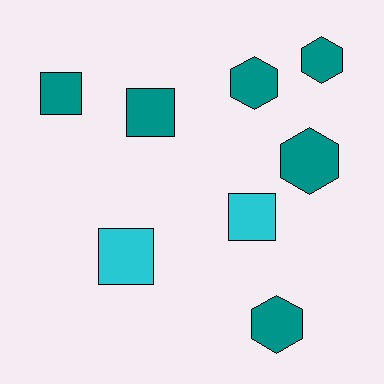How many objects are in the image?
There are 8 objects.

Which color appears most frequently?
Teal, with 6 objects.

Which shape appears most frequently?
Hexagon, with 4 objects.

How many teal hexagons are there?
There are 4 teal hexagons.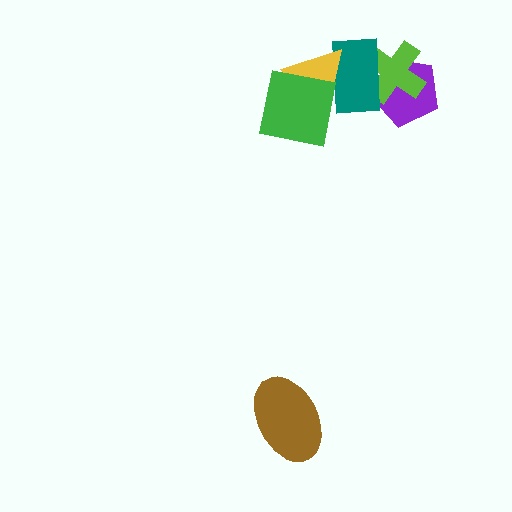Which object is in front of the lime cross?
The teal rectangle is in front of the lime cross.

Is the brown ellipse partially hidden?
No, no other shape covers it.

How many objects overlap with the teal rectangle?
4 objects overlap with the teal rectangle.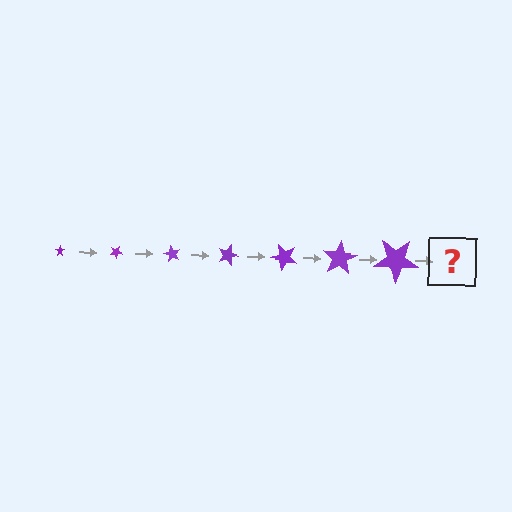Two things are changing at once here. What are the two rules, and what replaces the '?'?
The two rules are that the star grows larger each step and it rotates 30 degrees each step. The '?' should be a star, larger than the previous one and rotated 210 degrees from the start.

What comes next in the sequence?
The next element should be a star, larger than the previous one and rotated 210 degrees from the start.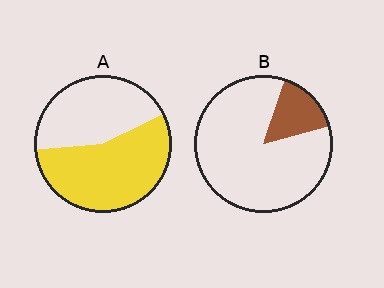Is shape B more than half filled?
No.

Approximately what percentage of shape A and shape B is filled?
A is approximately 55% and B is approximately 15%.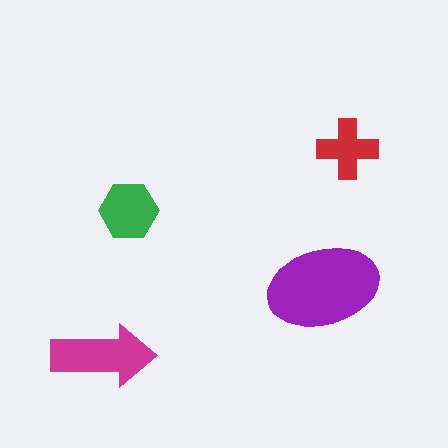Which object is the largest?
The purple ellipse.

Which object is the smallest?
The red cross.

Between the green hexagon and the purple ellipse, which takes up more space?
The purple ellipse.